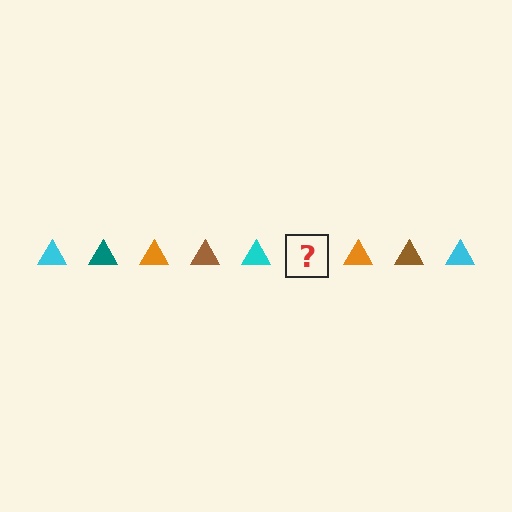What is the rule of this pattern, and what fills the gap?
The rule is that the pattern cycles through cyan, teal, orange, brown triangles. The gap should be filled with a teal triangle.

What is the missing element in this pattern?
The missing element is a teal triangle.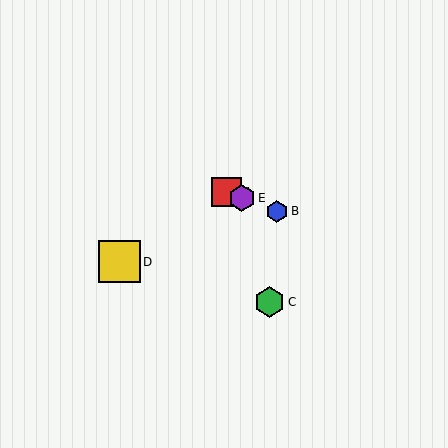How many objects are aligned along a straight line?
3 objects (A, B, E) are aligned along a straight line.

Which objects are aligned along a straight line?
Objects A, B, E are aligned along a straight line.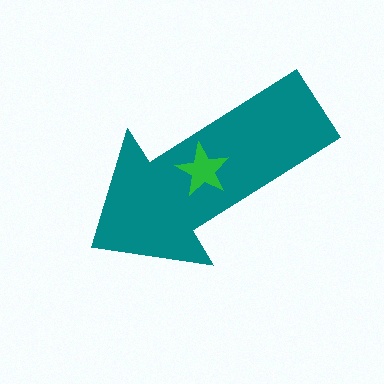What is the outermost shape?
The teal arrow.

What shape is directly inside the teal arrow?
The green star.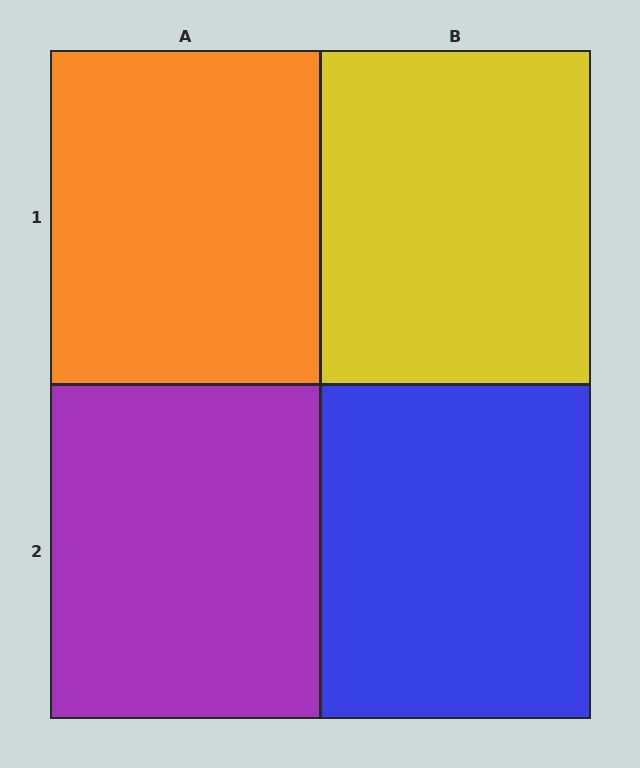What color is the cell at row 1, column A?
Orange.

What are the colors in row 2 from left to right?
Purple, blue.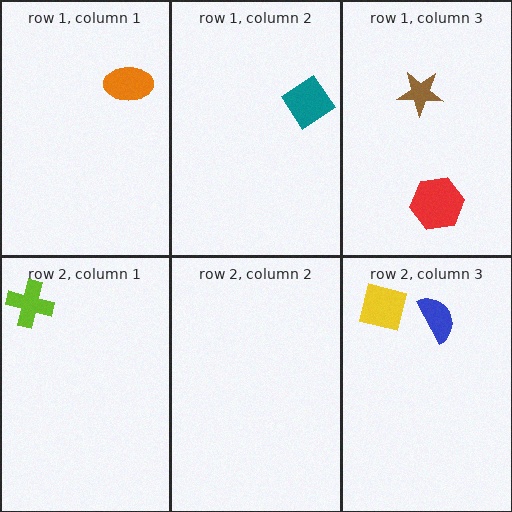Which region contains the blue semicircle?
The row 2, column 3 region.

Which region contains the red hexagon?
The row 1, column 3 region.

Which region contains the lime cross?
The row 2, column 1 region.